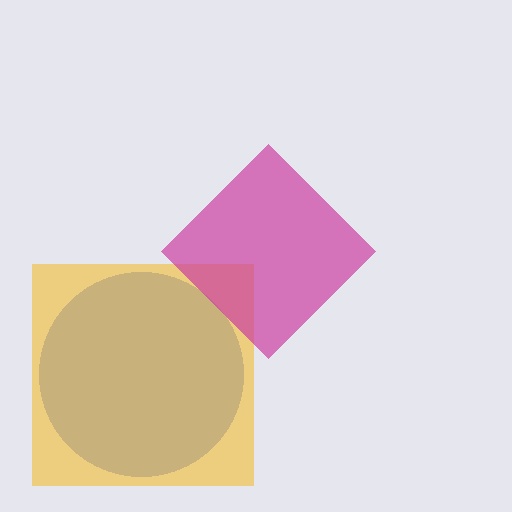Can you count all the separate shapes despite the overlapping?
Yes, there are 3 separate shapes.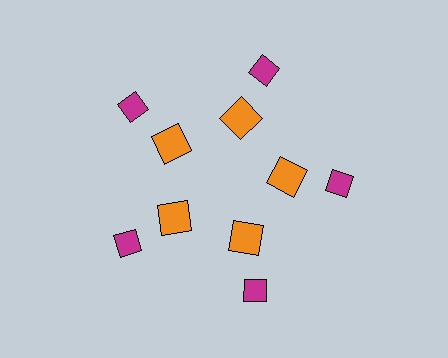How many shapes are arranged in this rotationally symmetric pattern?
There are 10 shapes, arranged in 5 groups of 2.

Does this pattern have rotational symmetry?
Yes, this pattern has 5-fold rotational symmetry. It looks the same after rotating 72 degrees around the center.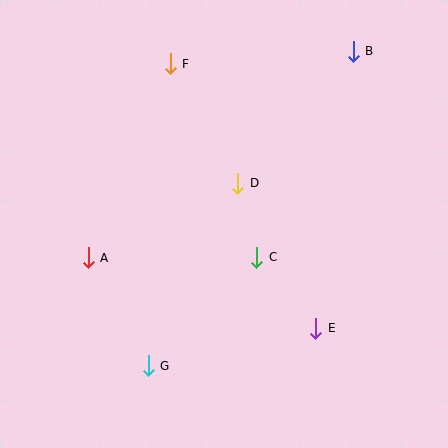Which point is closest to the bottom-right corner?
Point E is closest to the bottom-right corner.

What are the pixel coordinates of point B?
Point B is at (353, 51).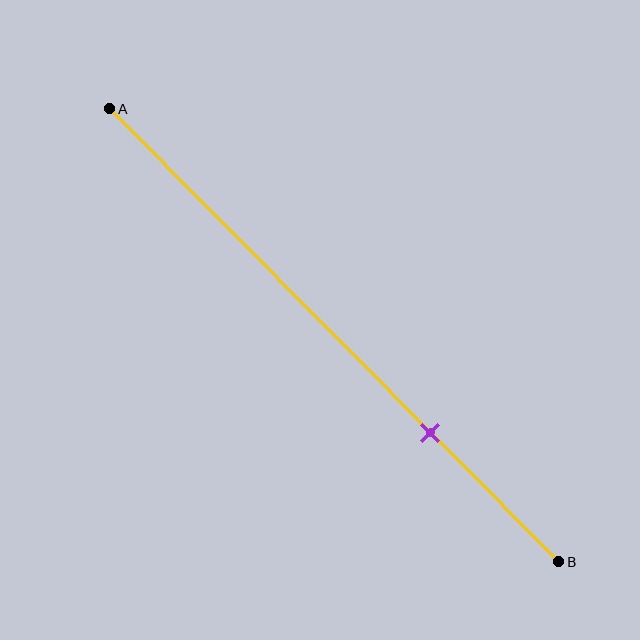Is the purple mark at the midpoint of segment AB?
No, the mark is at about 70% from A, not at the 50% midpoint.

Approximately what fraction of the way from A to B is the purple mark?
The purple mark is approximately 70% of the way from A to B.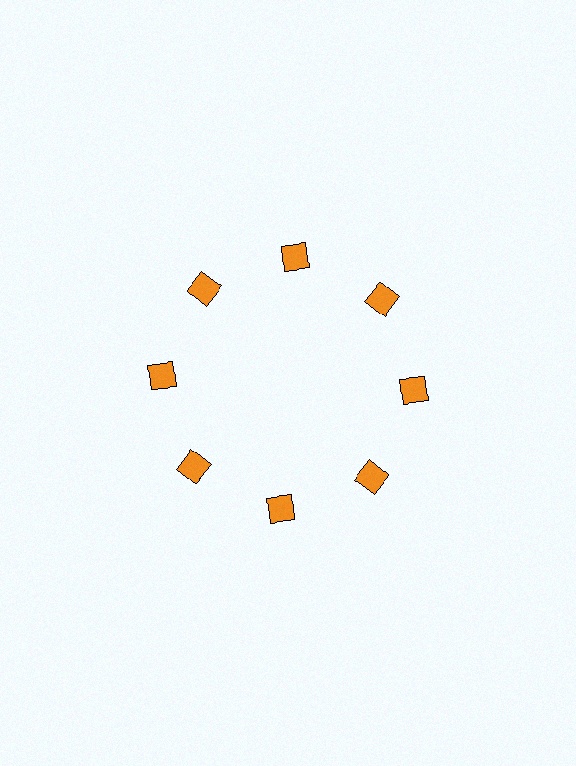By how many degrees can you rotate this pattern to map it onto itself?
The pattern maps onto itself every 45 degrees of rotation.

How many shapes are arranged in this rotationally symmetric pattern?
There are 8 shapes, arranged in 8 groups of 1.